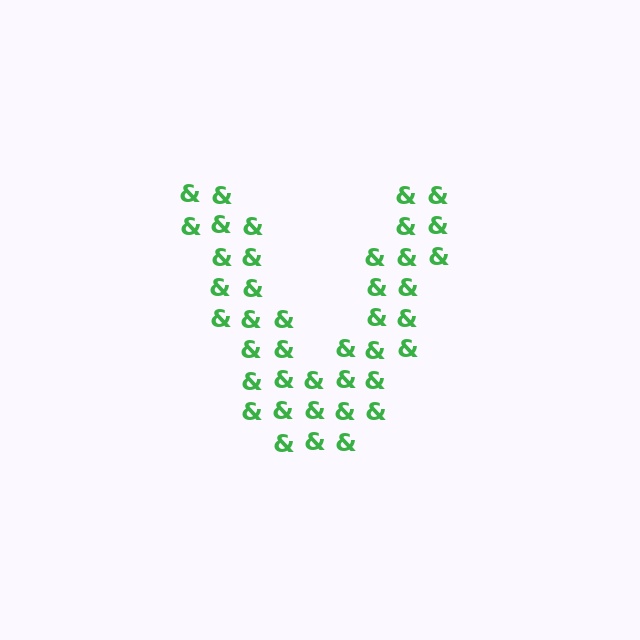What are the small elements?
The small elements are ampersands.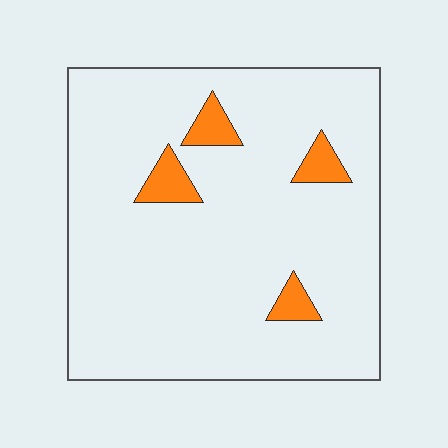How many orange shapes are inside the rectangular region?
4.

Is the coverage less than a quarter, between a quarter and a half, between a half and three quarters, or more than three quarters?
Less than a quarter.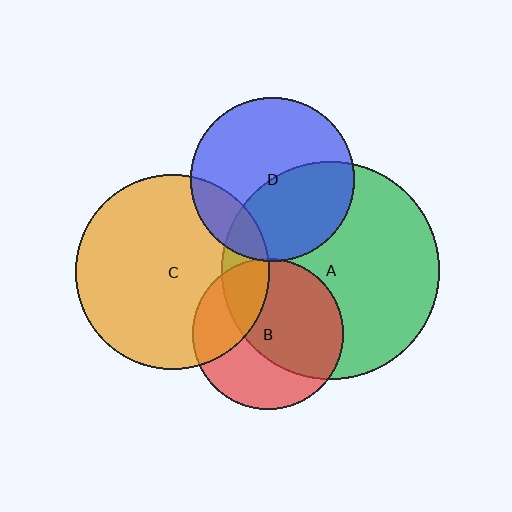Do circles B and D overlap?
Yes.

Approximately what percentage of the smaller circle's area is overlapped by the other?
Approximately 5%.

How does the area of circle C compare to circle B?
Approximately 1.7 times.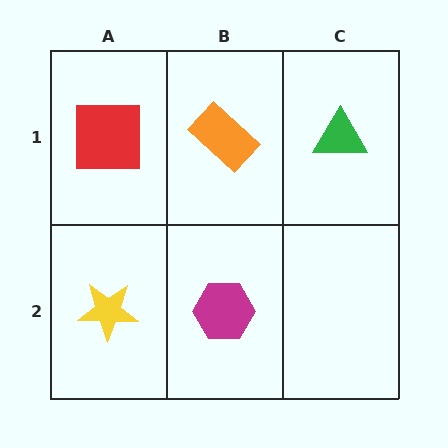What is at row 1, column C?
A green triangle.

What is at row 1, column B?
An orange rectangle.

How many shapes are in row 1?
3 shapes.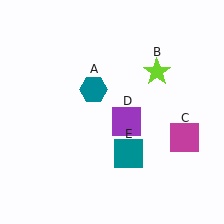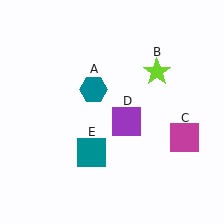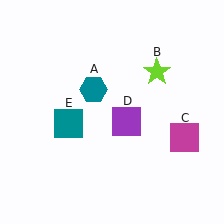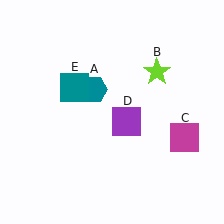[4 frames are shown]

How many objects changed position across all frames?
1 object changed position: teal square (object E).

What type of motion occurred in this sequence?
The teal square (object E) rotated clockwise around the center of the scene.